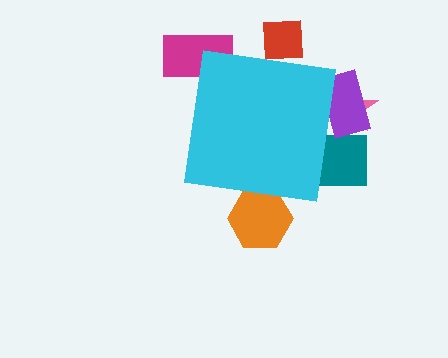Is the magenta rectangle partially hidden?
Yes, the magenta rectangle is partially hidden behind the cyan square.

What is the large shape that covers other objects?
A cyan square.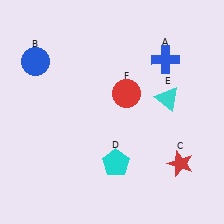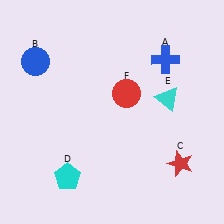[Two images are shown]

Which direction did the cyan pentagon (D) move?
The cyan pentagon (D) moved left.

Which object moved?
The cyan pentagon (D) moved left.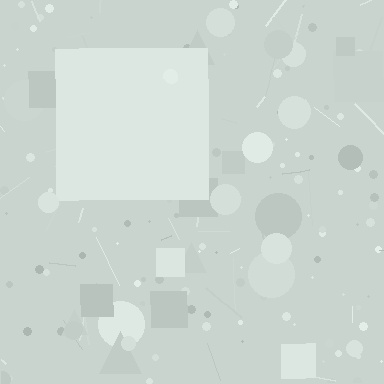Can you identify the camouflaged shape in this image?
The camouflaged shape is a square.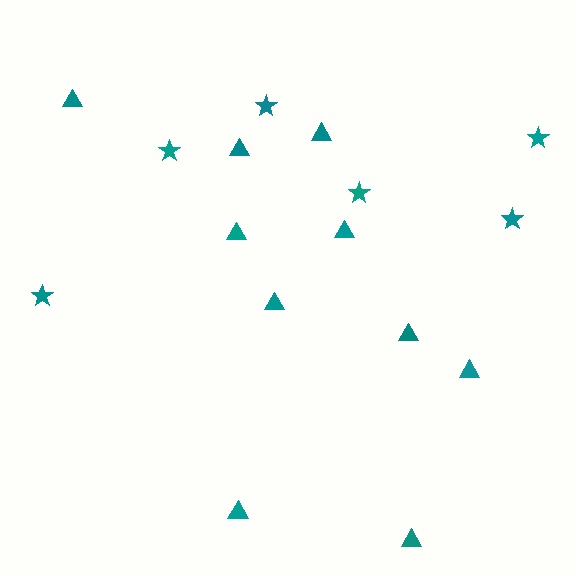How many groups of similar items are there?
There are 2 groups: one group of stars (6) and one group of triangles (10).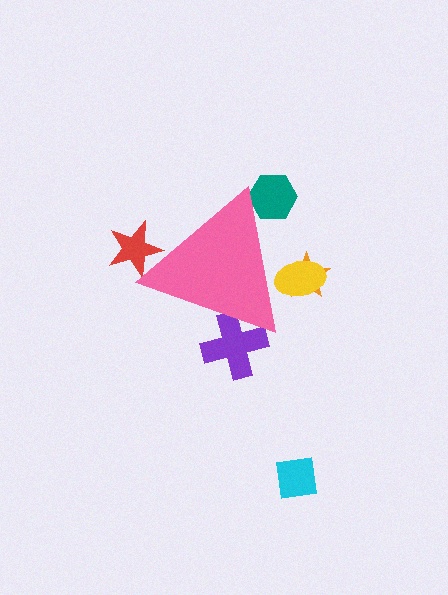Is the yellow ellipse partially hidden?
Yes, the yellow ellipse is partially hidden behind the pink triangle.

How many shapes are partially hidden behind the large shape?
5 shapes are partially hidden.